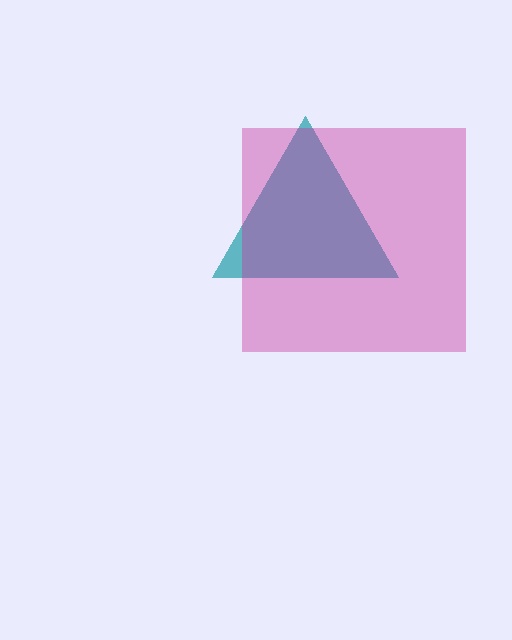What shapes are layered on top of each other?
The layered shapes are: a teal triangle, a magenta square.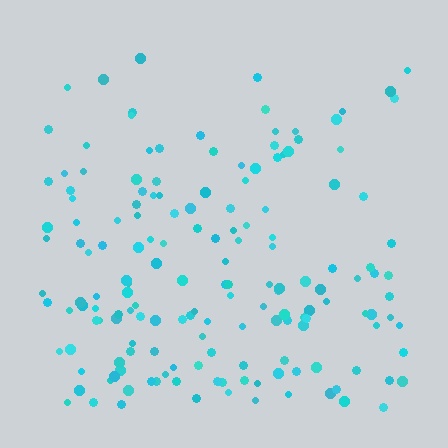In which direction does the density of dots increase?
From top to bottom, with the bottom side densest.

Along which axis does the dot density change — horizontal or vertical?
Vertical.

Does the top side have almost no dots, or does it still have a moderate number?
Still a moderate number, just noticeably fewer than the bottom.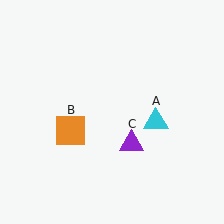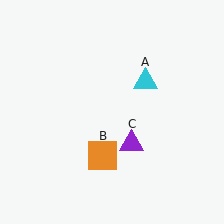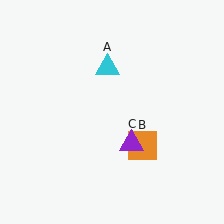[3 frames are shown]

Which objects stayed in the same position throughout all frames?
Purple triangle (object C) remained stationary.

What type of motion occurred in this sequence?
The cyan triangle (object A), orange square (object B) rotated counterclockwise around the center of the scene.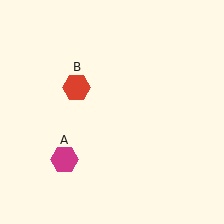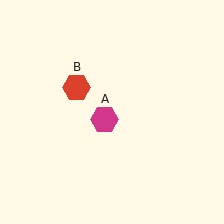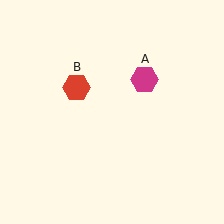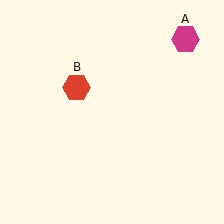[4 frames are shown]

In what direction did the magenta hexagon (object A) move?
The magenta hexagon (object A) moved up and to the right.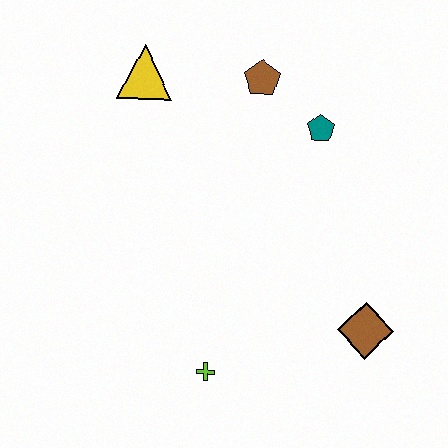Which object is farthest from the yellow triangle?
The brown diamond is farthest from the yellow triangle.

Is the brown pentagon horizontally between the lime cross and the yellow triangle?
No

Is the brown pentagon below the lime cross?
No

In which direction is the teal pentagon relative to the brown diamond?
The teal pentagon is above the brown diamond.